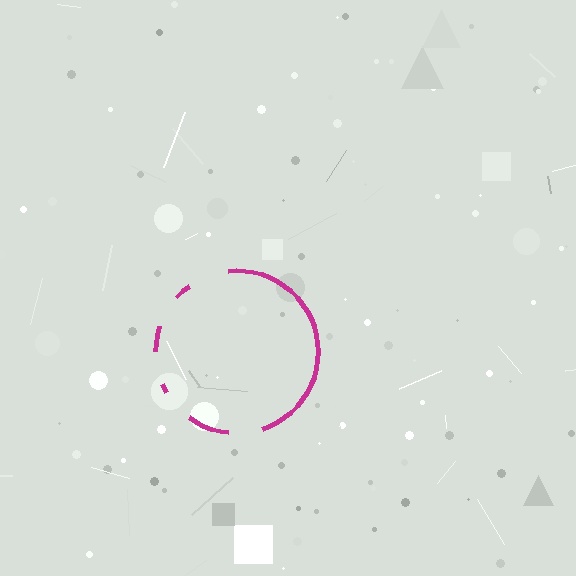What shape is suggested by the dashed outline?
The dashed outline suggests a circle.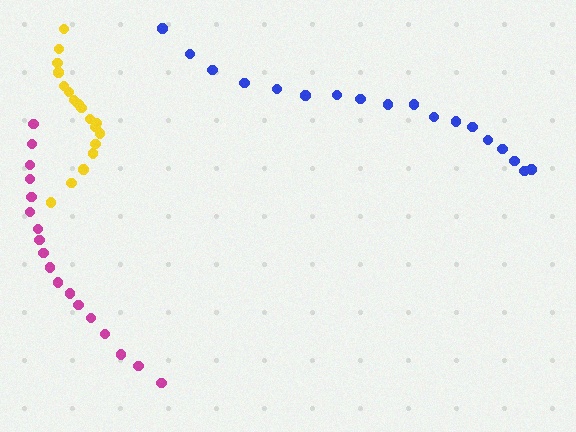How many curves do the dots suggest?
There are 3 distinct paths.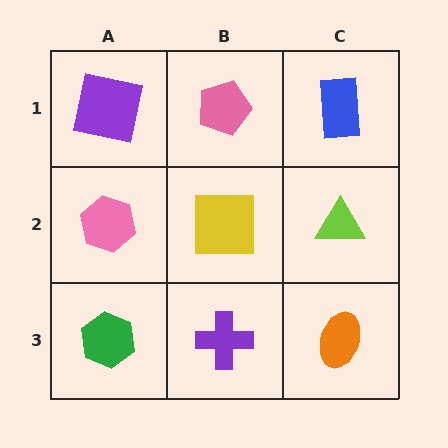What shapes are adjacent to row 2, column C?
A blue rectangle (row 1, column C), an orange ellipse (row 3, column C), a yellow square (row 2, column B).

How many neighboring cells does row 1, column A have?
2.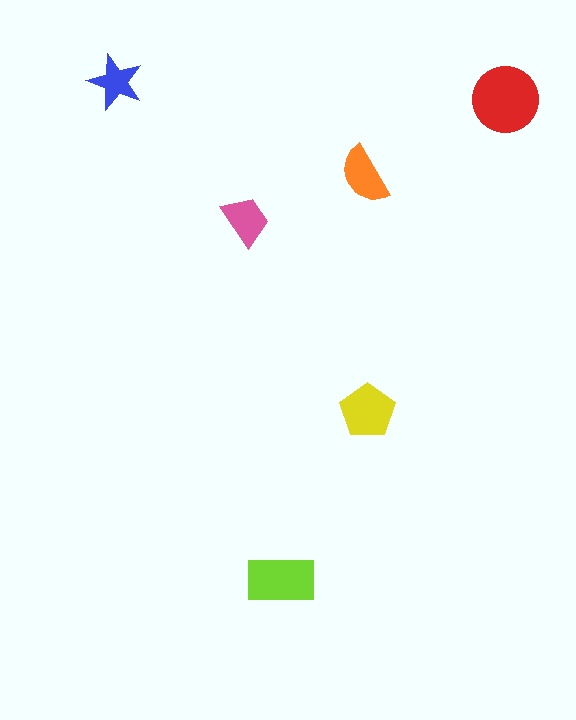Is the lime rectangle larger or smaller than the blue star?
Larger.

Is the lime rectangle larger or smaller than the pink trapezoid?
Larger.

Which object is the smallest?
The blue star.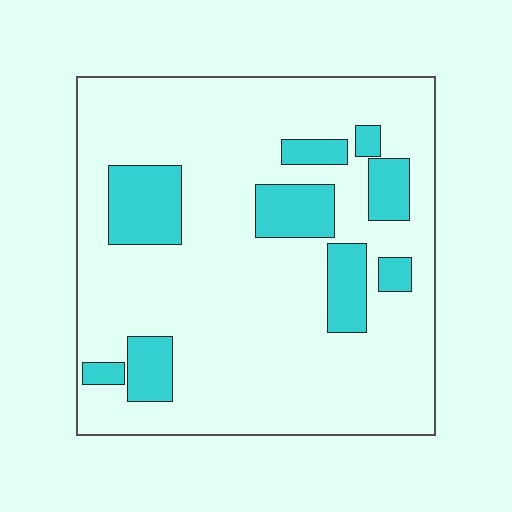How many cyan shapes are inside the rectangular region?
9.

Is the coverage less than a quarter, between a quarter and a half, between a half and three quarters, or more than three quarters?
Less than a quarter.